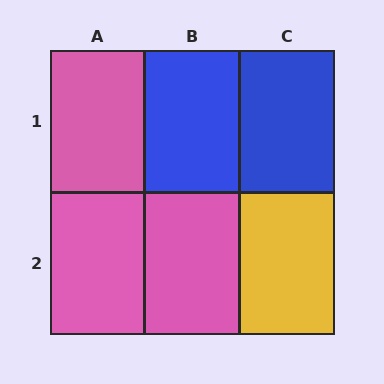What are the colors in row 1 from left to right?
Pink, blue, blue.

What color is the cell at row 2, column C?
Yellow.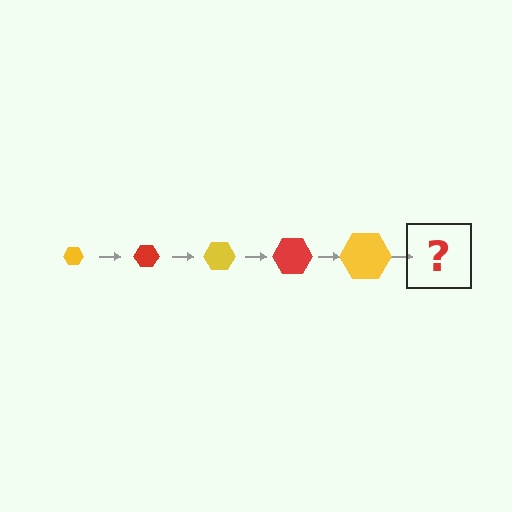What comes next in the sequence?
The next element should be a red hexagon, larger than the previous one.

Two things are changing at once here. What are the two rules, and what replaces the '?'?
The two rules are that the hexagon grows larger each step and the color cycles through yellow and red. The '?' should be a red hexagon, larger than the previous one.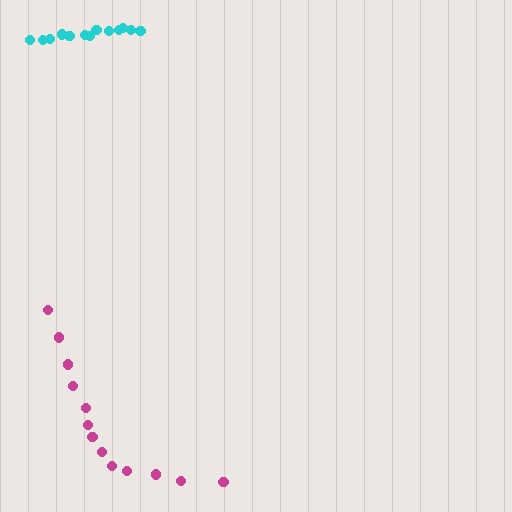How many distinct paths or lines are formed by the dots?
There are 2 distinct paths.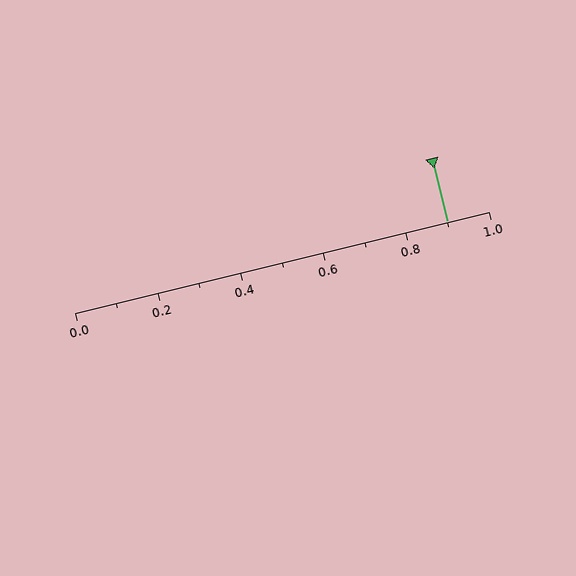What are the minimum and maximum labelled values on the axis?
The axis runs from 0.0 to 1.0.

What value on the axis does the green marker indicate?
The marker indicates approximately 0.9.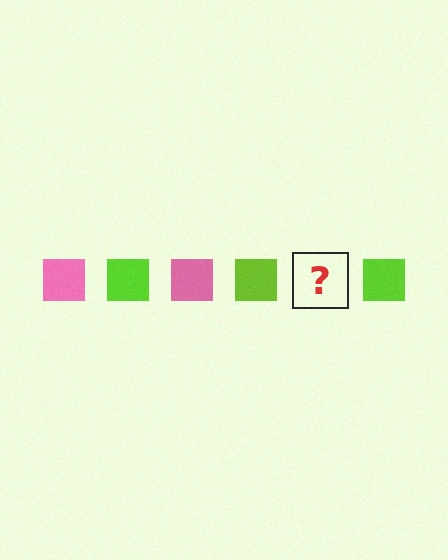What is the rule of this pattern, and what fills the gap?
The rule is that the pattern cycles through pink, lime squares. The gap should be filled with a pink square.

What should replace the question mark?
The question mark should be replaced with a pink square.